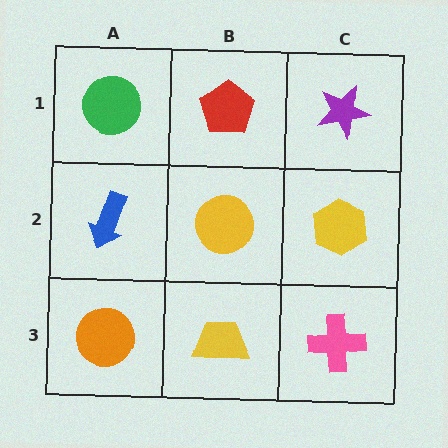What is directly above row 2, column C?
A purple star.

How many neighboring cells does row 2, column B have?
4.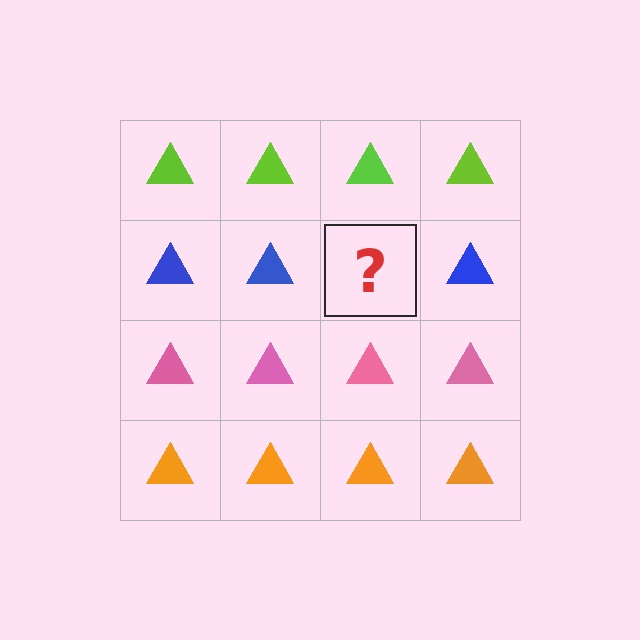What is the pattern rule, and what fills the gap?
The rule is that each row has a consistent color. The gap should be filled with a blue triangle.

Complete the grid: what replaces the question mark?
The question mark should be replaced with a blue triangle.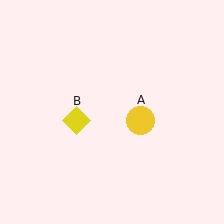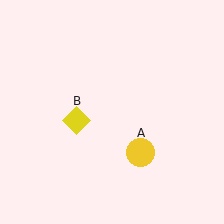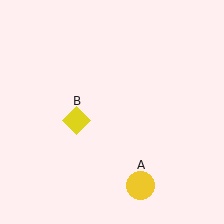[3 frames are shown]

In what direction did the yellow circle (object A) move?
The yellow circle (object A) moved down.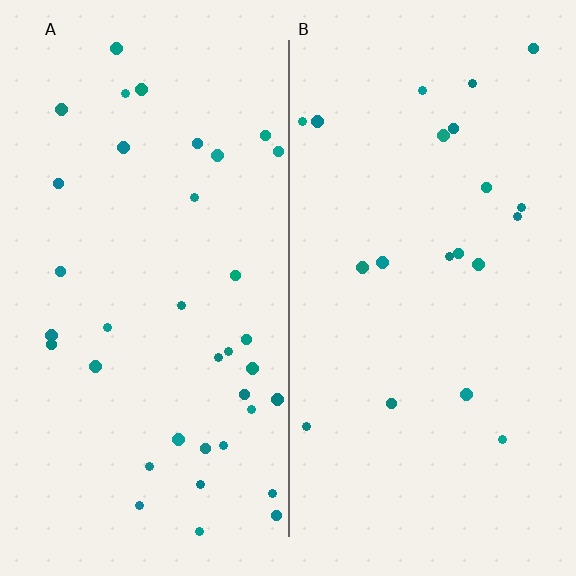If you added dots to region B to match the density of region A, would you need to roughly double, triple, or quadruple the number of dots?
Approximately double.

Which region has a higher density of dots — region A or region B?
A (the left).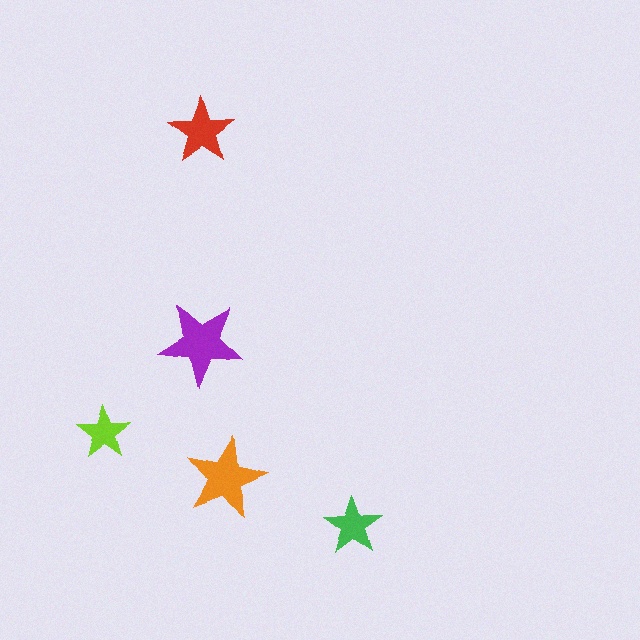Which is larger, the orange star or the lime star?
The orange one.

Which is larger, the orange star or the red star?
The orange one.